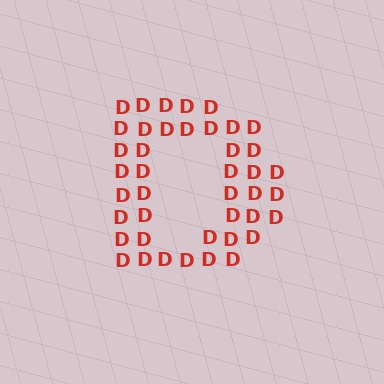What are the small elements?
The small elements are letter D's.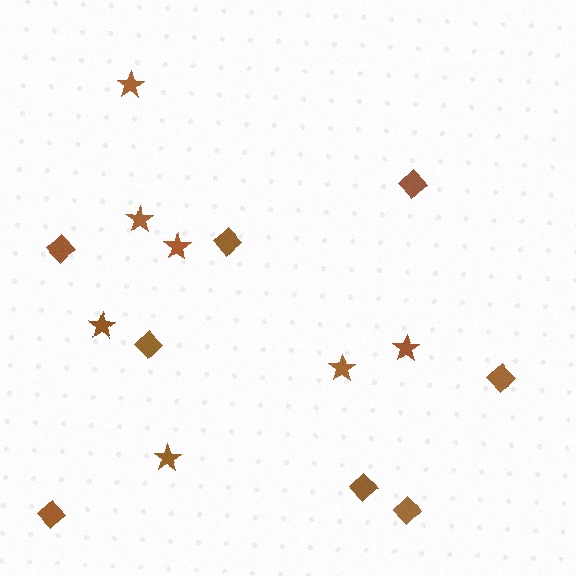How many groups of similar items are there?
There are 2 groups: one group of stars (7) and one group of diamonds (8).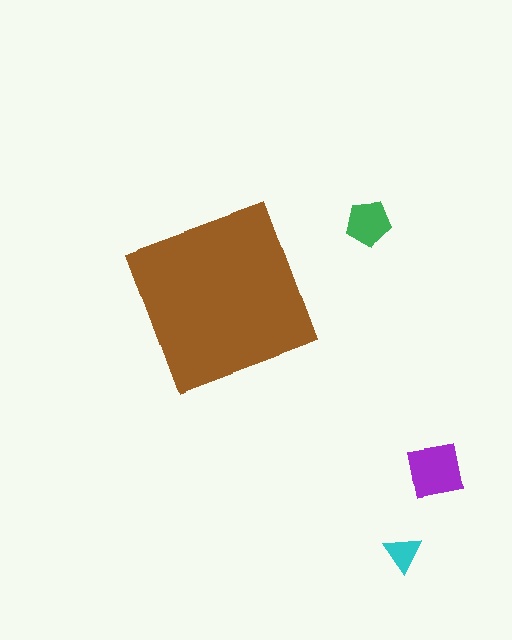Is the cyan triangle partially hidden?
No, the cyan triangle is fully visible.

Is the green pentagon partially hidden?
No, the green pentagon is fully visible.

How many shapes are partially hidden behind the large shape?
0 shapes are partially hidden.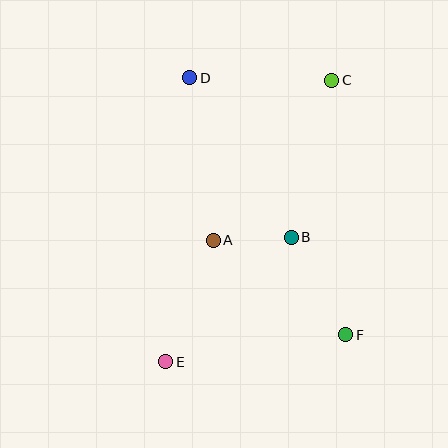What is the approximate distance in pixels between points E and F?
The distance between E and F is approximately 182 pixels.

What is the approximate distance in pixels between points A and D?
The distance between A and D is approximately 164 pixels.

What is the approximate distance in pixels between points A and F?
The distance between A and F is approximately 163 pixels.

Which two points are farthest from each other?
Points C and E are farthest from each other.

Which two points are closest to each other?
Points A and B are closest to each other.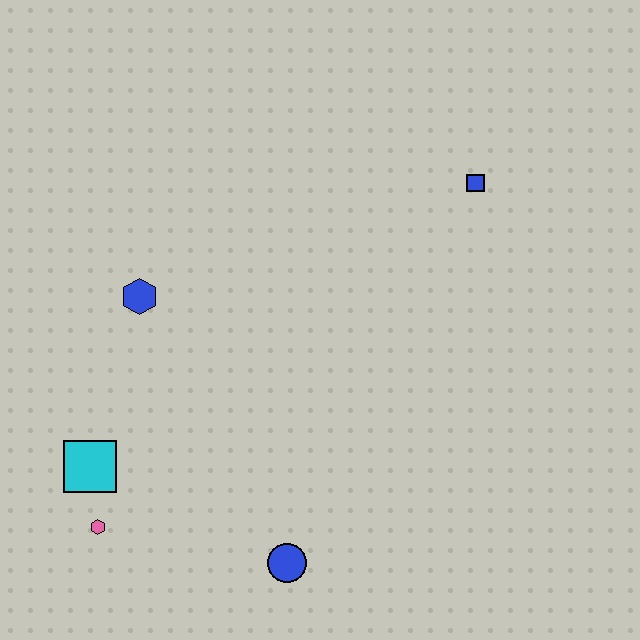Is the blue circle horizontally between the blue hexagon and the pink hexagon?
No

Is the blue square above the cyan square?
Yes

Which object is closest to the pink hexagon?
The cyan square is closest to the pink hexagon.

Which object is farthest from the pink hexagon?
The blue square is farthest from the pink hexagon.